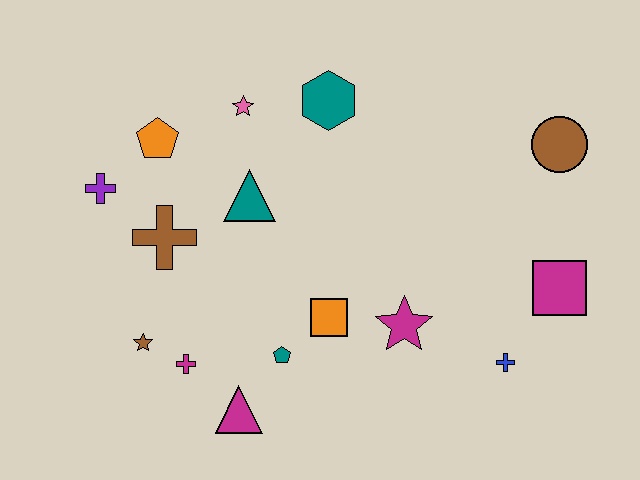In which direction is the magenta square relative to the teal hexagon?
The magenta square is to the right of the teal hexagon.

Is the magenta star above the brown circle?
No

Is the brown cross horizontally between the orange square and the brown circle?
No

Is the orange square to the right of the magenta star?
No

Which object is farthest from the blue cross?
The purple cross is farthest from the blue cross.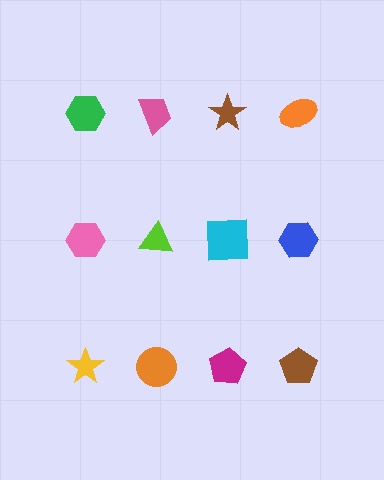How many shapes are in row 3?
4 shapes.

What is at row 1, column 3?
A brown star.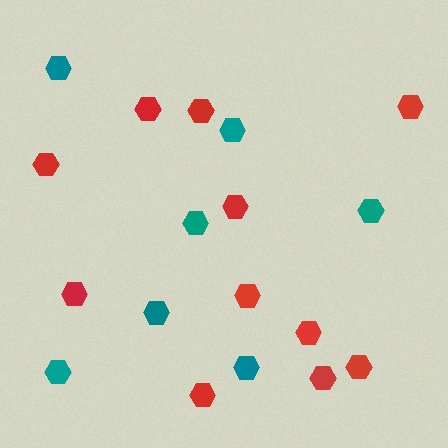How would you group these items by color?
There are 2 groups: one group of teal hexagons (7) and one group of red hexagons (11).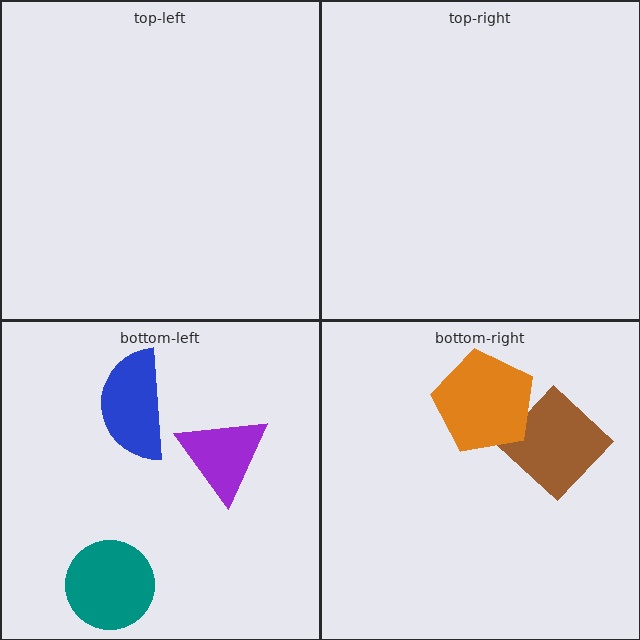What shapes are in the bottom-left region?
The purple triangle, the teal circle, the blue semicircle.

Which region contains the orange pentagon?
The bottom-right region.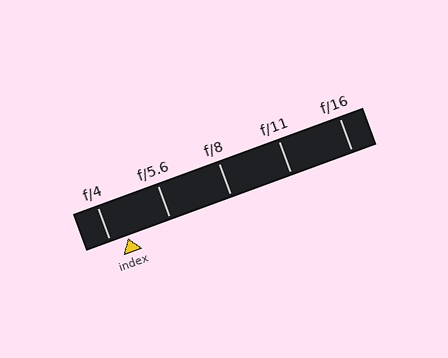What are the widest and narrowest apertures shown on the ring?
The widest aperture shown is f/4 and the narrowest is f/16.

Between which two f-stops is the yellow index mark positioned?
The index mark is between f/4 and f/5.6.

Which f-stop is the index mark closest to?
The index mark is closest to f/4.